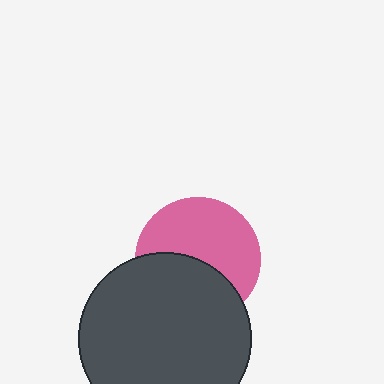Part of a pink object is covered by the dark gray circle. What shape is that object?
It is a circle.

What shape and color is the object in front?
The object in front is a dark gray circle.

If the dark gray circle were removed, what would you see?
You would see the complete pink circle.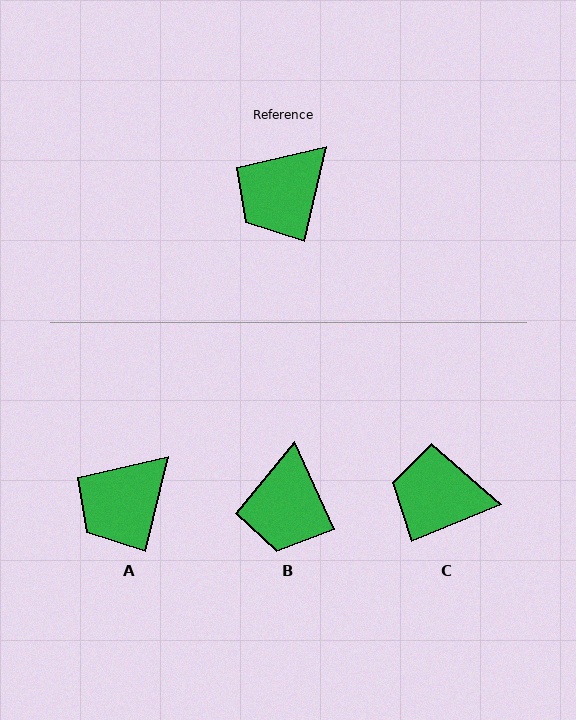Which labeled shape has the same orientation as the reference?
A.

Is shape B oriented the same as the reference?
No, it is off by about 38 degrees.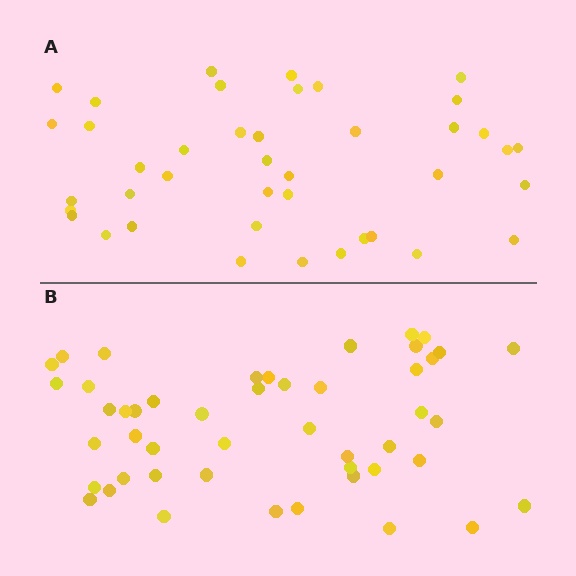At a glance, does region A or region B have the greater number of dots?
Region B (the bottom region) has more dots.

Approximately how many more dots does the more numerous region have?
Region B has roughly 8 or so more dots than region A.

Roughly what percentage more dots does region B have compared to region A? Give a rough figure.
About 15% more.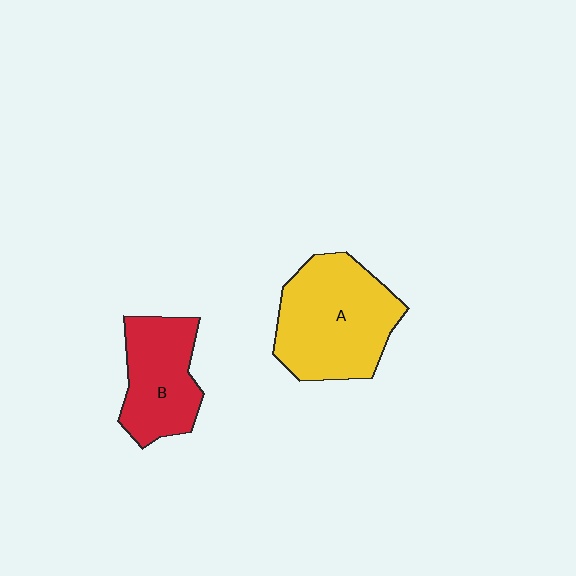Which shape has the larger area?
Shape A (yellow).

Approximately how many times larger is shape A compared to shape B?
Approximately 1.5 times.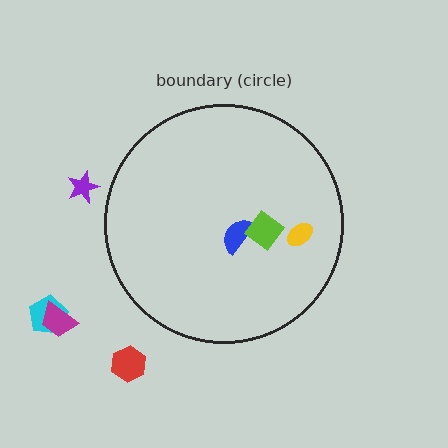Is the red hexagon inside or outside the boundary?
Outside.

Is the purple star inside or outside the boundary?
Outside.